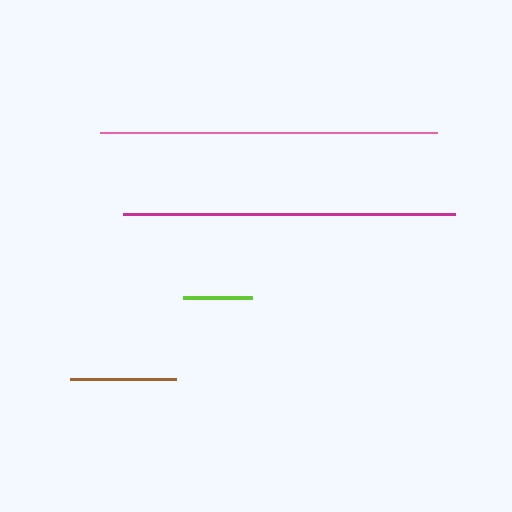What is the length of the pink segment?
The pink segment is approximately 337 pixels long.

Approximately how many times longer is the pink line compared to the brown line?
The pink line is approximately 3.2 times the length of the brown line.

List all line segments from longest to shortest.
From longest to shortest: pink, magenta, brown, lime.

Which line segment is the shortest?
The lime line is the shortest at approximately 69 pixels.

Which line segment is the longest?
The pink line is the longest at approximately 337 pixels.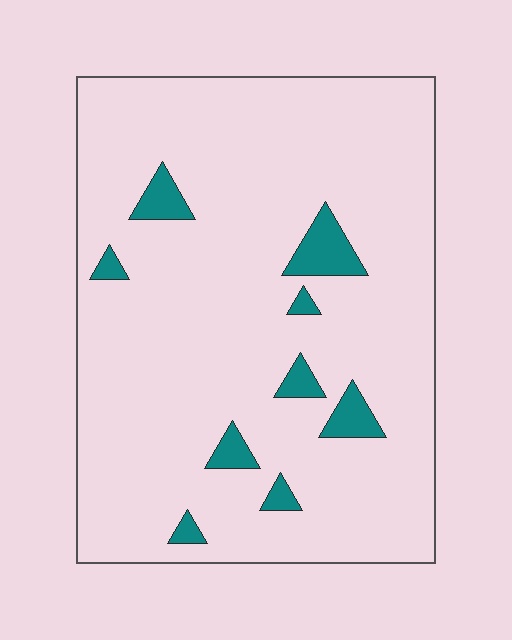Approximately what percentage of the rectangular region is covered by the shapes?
Approximately 5%.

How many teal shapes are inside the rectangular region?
9.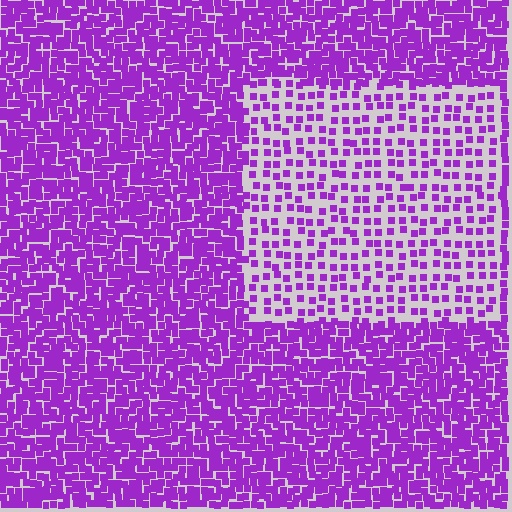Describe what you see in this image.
The image contains small purple elements arranged at two different densities. A rectangle-shaped region is visible where the elements are less densely packed than the surrounding area.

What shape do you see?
I see a rectangle.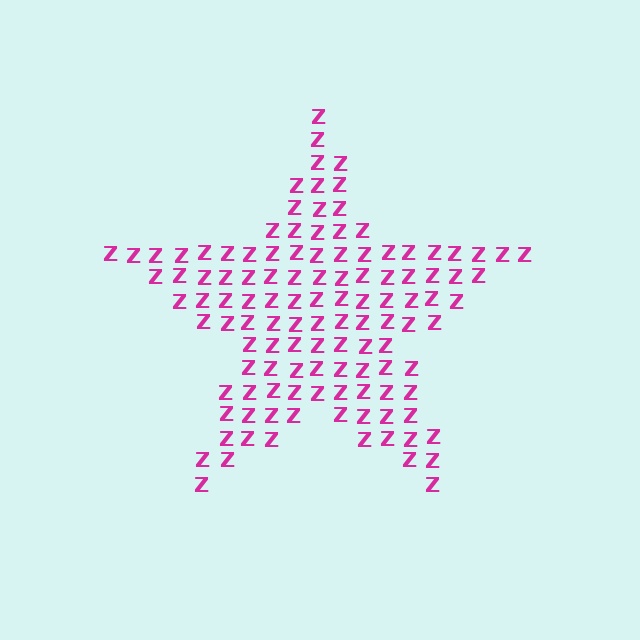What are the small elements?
The small elements are letter Z's.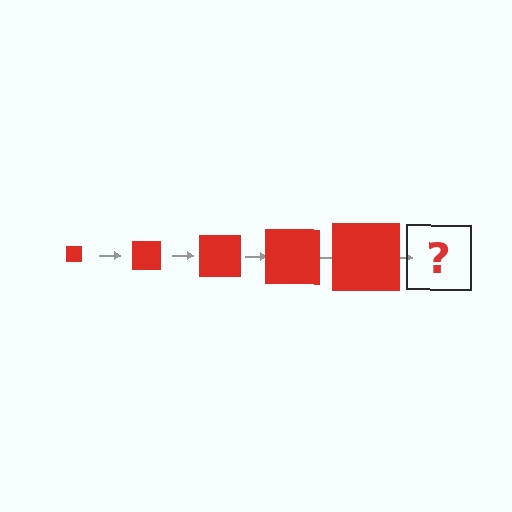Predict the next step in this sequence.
The next step is a red square, larger than the previous one.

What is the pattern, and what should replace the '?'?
The pattern is that the square gets progressively larger each step. The '?' should be a red square, larger than the previous one.